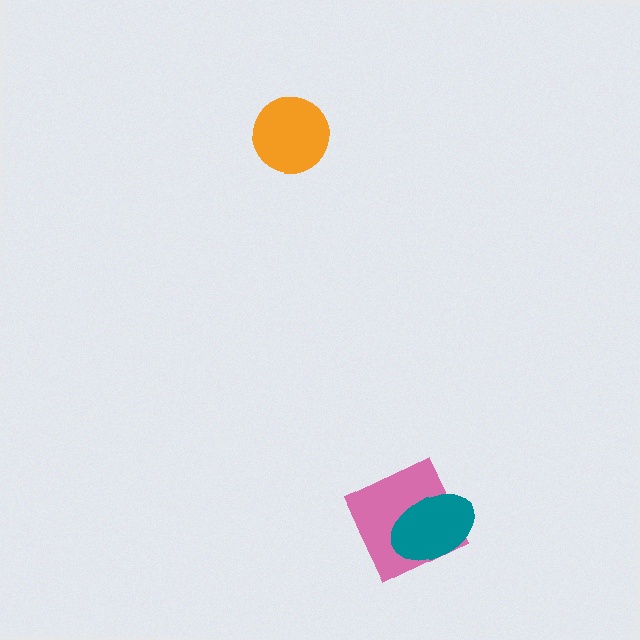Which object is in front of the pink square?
The teal ellipse is in front of the pink square.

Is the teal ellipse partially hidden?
No, no other shape covers it.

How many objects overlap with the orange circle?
0 objects overlap with the orange circle.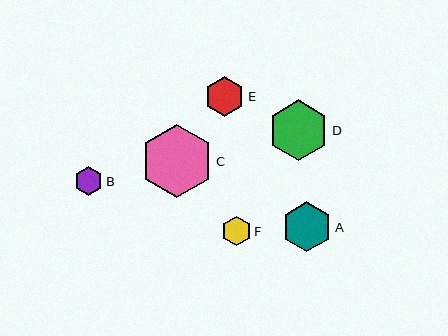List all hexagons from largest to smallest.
From largest to smallest: C, D, A, E, F, B.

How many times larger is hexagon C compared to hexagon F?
Hexagon C is approximately 2.5 times the size of hexagon F.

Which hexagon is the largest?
Hexagon C is the largest with a size of approximately 73 pixels.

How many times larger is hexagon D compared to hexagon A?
Hexagon D is approximately 1.2 times the size of hexagon A.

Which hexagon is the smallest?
Hexagon B is the smallest with a size of approximately 28 pixels.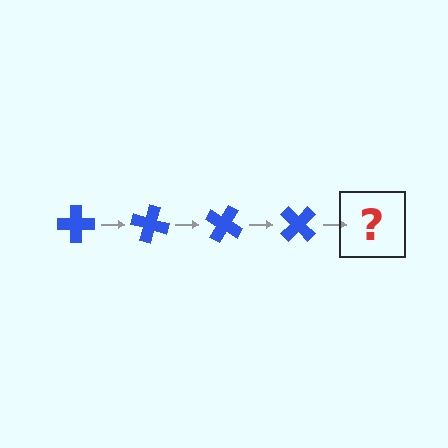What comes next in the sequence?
The next element should be a blue cross rotated 60 degrees.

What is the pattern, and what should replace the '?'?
The pattern is that the cross rotates 15 degrees each step. The '?' should be a blue cross rotated 60 degrees.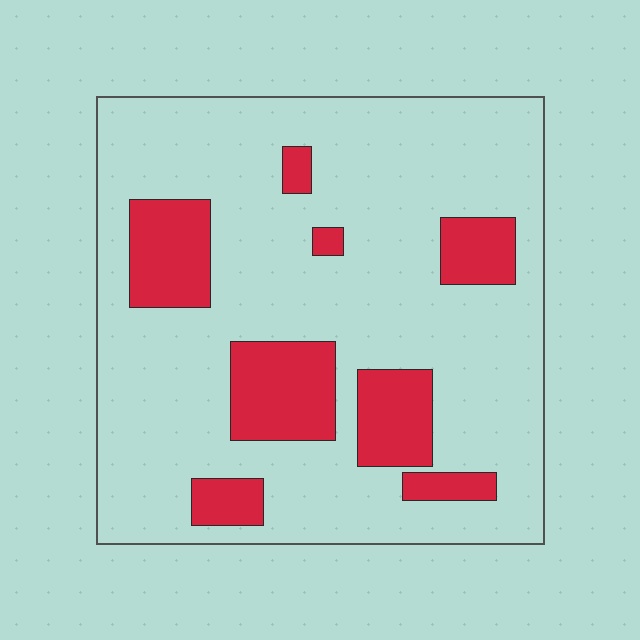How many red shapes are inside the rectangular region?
8.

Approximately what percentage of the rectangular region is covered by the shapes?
Approximately 20%.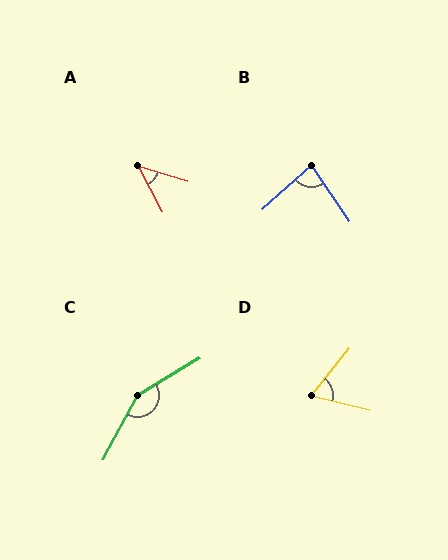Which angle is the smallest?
A, at approximately 45 degrees.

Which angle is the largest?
C, at approximately 149 degrees.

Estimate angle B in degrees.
Approximately 83 degrees.